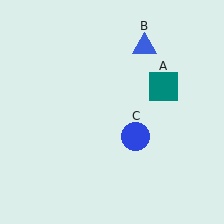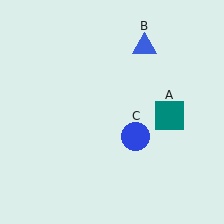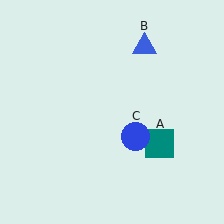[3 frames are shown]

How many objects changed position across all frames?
1 object changed position: teal square (object A).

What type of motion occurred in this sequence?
The teal square (object A) rotated clockwise around the center of the scene.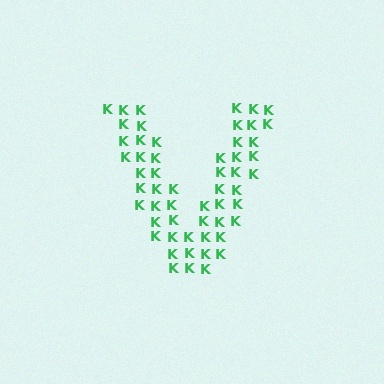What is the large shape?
The large shape is the letter V.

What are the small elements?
The small elements are letter K's.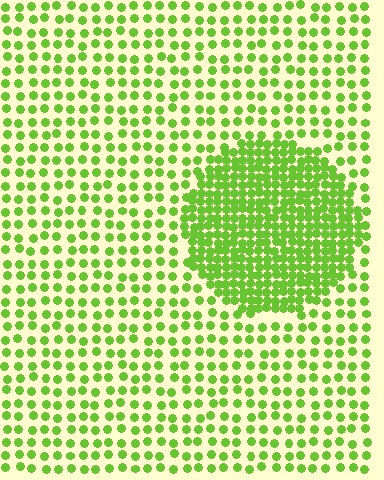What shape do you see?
I see a circle.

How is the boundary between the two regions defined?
The boundary is defined by a change in element density (approximately 2.4x ratio). All elements are the same color, size, and shape.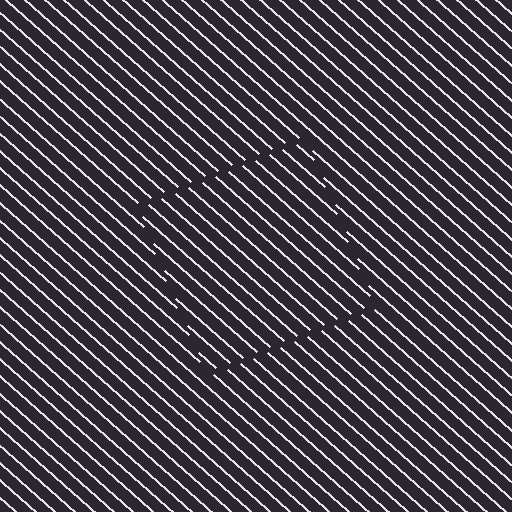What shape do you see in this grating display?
An illusory square. The interior of the shape contains the same grating, shifted by half a period — the contour is defined by the phase discontinuity where line-ends from the inner and outer gratings abut.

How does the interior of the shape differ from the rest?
The interior of the shape contains the same grating, shifted by half a period — the contour is defined by the phase discontinuity where line-ends from the inner and outer gratings abut.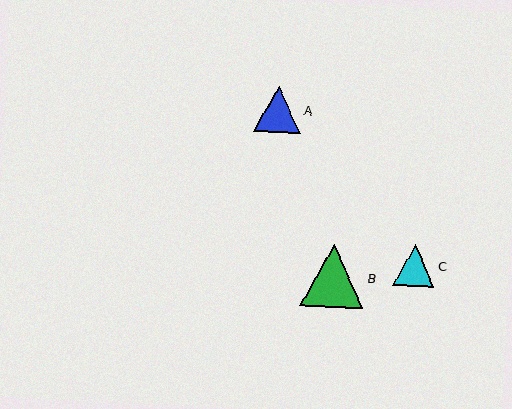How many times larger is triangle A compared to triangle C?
Triangle A is approximately 1.1 times the size of triangle C.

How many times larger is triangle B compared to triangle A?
Triangle B is approximately 1.4 times the size of triangle A.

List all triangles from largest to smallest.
From largest to smallest: B, A, C.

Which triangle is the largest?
Triangle B is the largest with a size of approximately 63 pixels.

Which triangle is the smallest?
Triangle C is the smallest with a size of approximately 42 pixels.